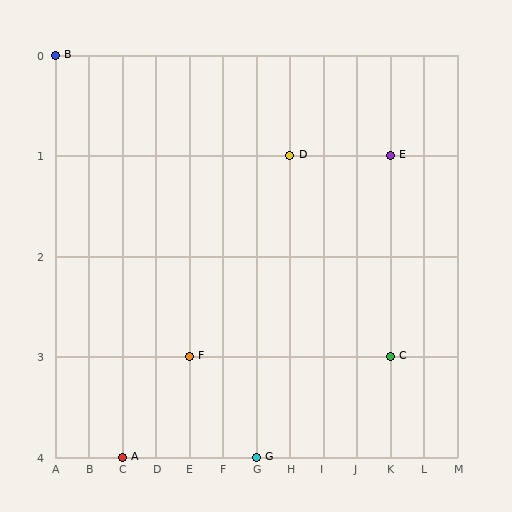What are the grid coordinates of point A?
Point A is at grid coordinates (C, 4).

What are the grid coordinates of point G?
Point G is at grid coordinates (G, 4).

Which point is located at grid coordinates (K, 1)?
Point E is at (K, 1).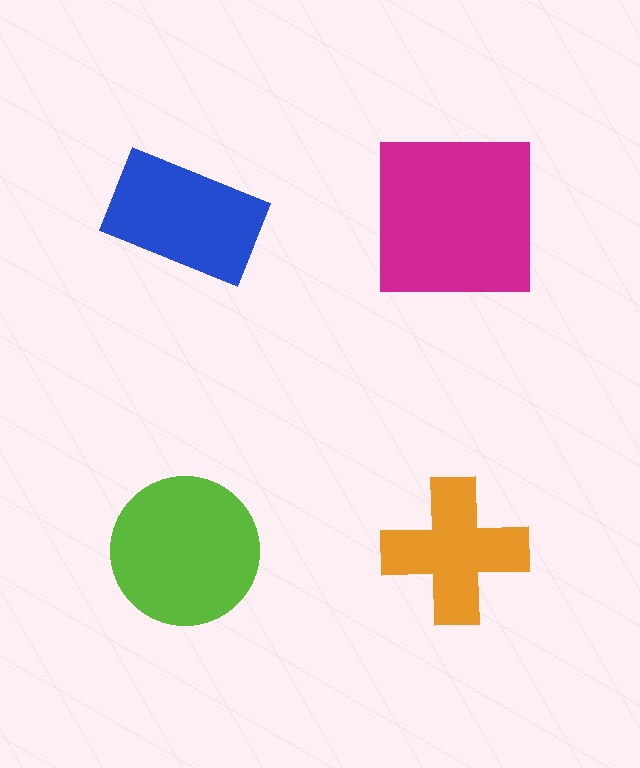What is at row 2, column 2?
An orange cross.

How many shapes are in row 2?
2 shapes.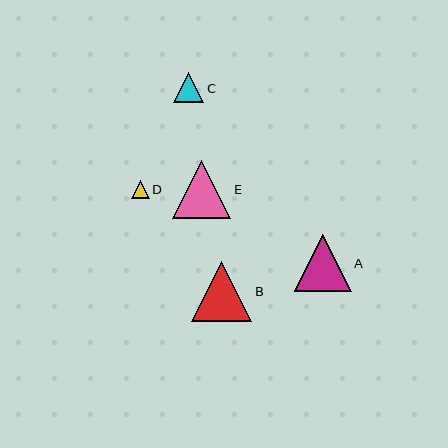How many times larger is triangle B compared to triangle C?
Triangle B is approximately 2.0 times the size of triangle C.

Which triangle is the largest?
Triangle B is the largest with a size of approximately 60 pixels.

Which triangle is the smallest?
Triangle D is the smallest with a size of approximately 18 pixels.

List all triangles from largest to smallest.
From largest to smallest: B, E, A, C, D.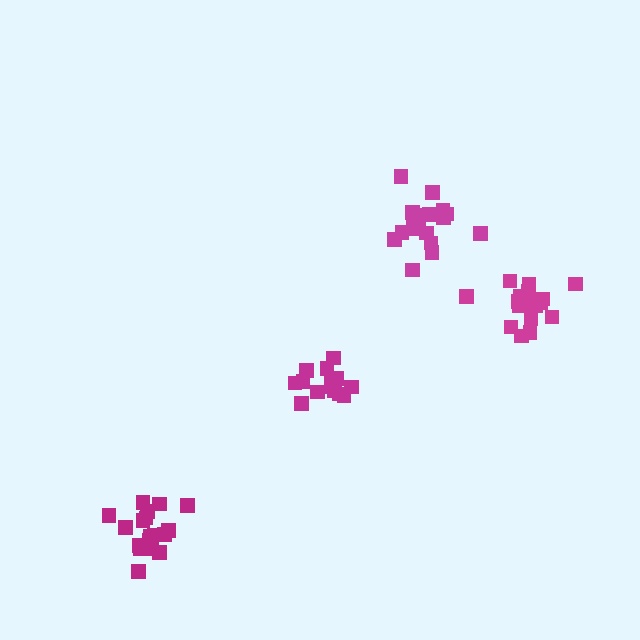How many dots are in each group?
Group 1: 20 dots, Group 2: 18 dots, Group 3: 14 dots, Group 4: 19 dots (71 total).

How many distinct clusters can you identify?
There are 4 distinct clusters.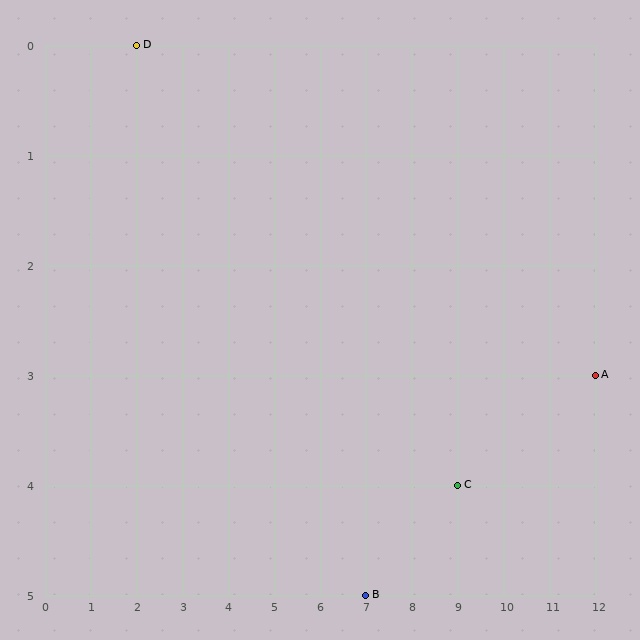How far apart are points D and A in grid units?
Points D and A are 10 columns and 3 rows apart (about 10.4 grid units diagonally).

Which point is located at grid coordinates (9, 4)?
Point C is at (9, 4).